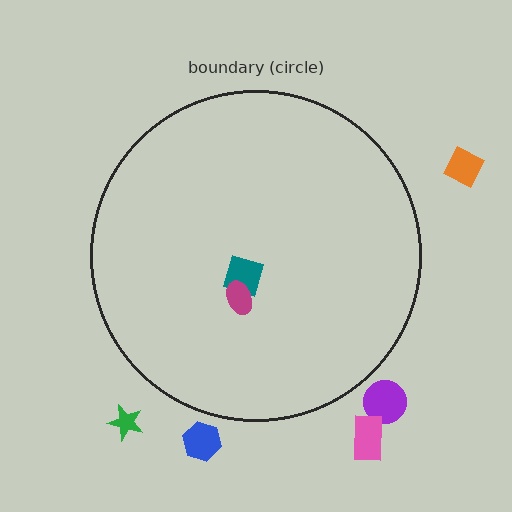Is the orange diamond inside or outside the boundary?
Outside.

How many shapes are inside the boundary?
2 inside, 5 outside.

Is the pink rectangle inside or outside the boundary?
Outside.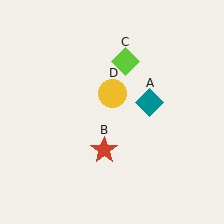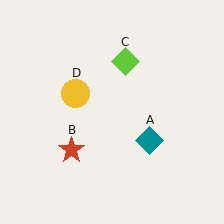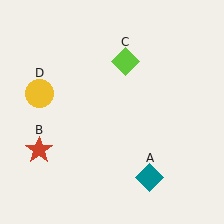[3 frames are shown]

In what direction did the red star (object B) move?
The red star (object B) moved left.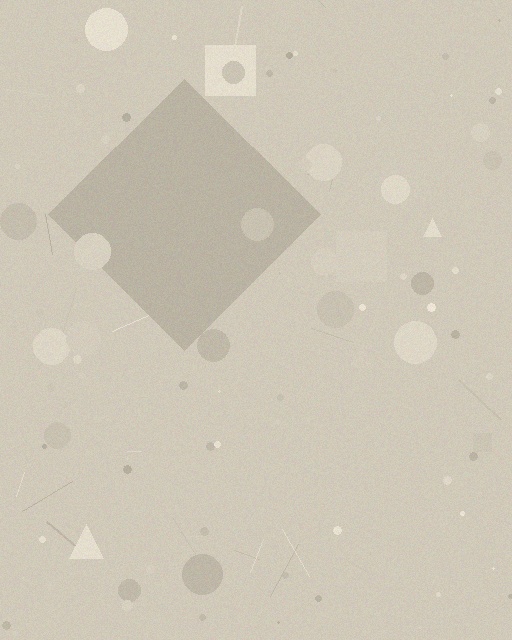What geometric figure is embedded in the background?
A diamond is embedded in the background.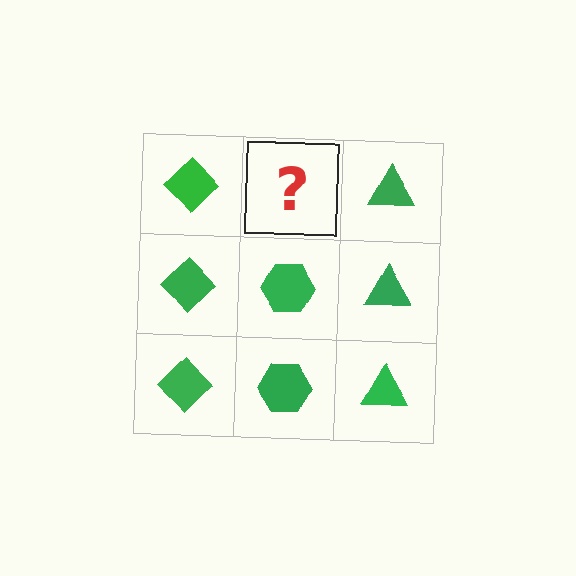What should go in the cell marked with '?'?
The missing cell should contain a green hexagon.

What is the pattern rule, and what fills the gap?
The rule is that each column has a consistent shape. The gap should be filled with a green hexagon.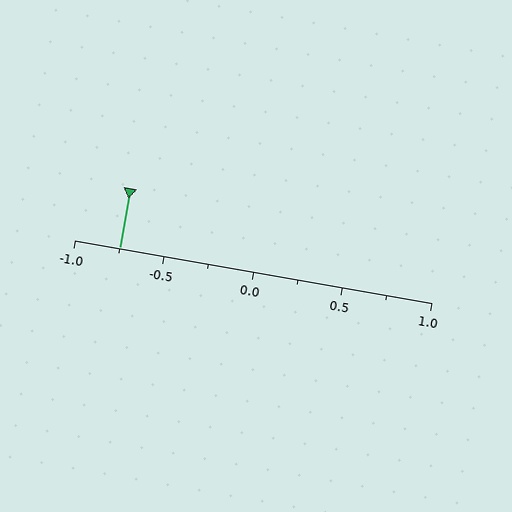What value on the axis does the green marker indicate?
The marker indicates approximately -0.75.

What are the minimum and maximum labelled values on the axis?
The axis runs from -1.0 to 1.0.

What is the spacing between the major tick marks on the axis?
The major ticks are spaced 0.5 apart.